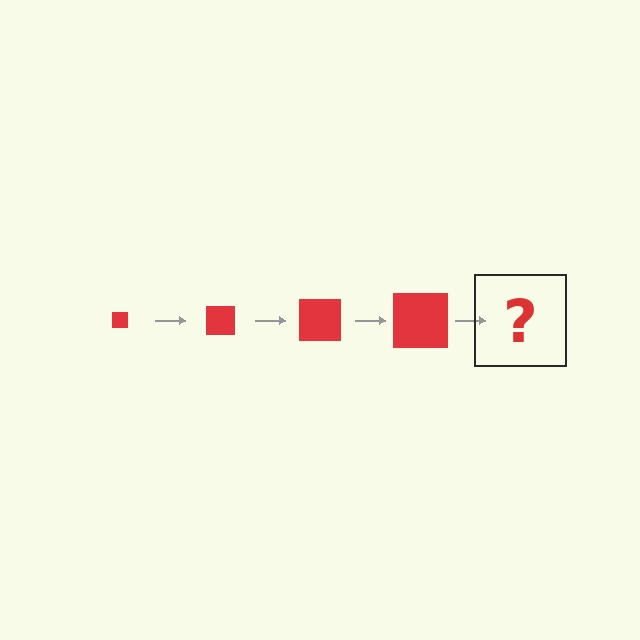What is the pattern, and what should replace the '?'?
The pattern is that the square gets progressively larger each step. The '?' should be a red square, larger than the previous one.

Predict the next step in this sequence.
The next step is a red square, larger than the previous one.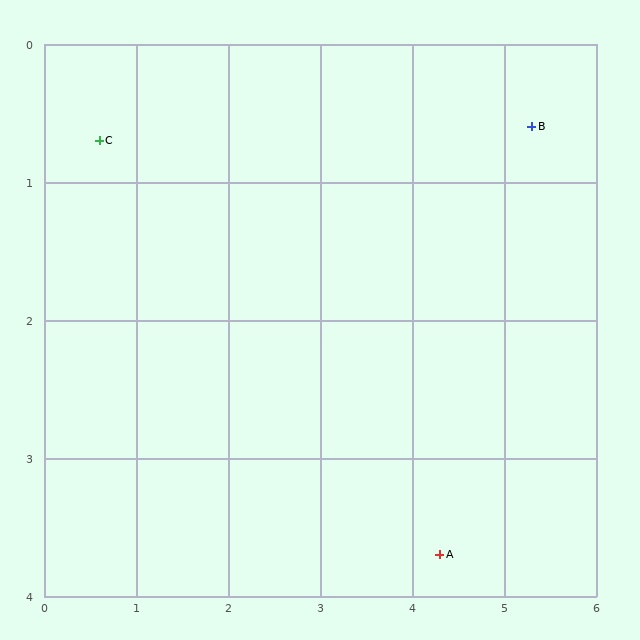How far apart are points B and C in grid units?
Points B and C are about 4.7 grid units apart.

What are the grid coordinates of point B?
Point B is at approximately (5.3, 0.6).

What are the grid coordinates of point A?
Point A is at approximately (4.3, 3.7).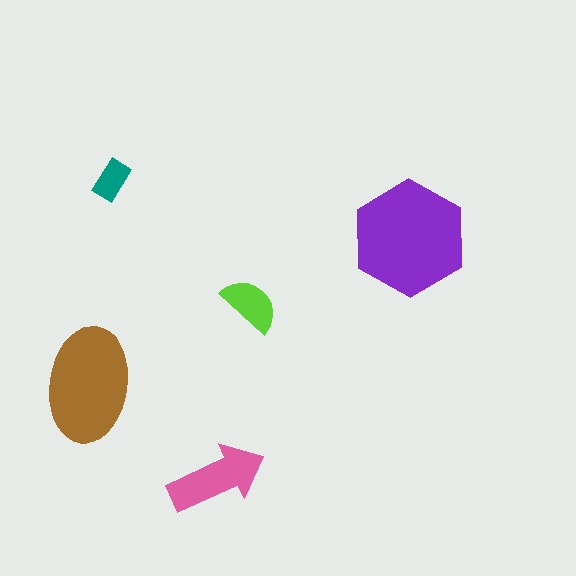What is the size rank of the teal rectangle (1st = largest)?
5th.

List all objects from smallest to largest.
The teal rectangle, the lime semicircle, the pink arrow, the brown ellipse, the purple hexagon.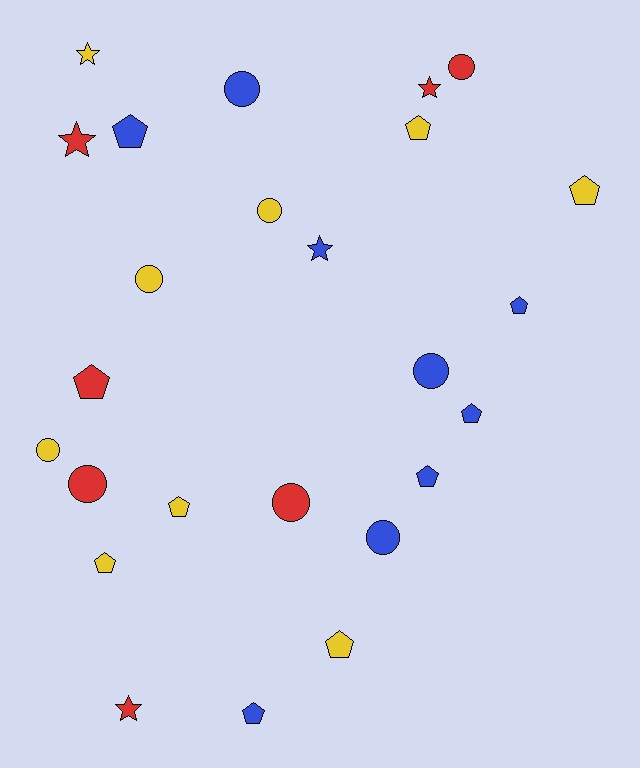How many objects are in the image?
There are 25 objects.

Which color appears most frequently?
Yellow, with 9 objects.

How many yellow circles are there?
There are 3 yellow circles.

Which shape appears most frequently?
Pentagon, with 11 objects.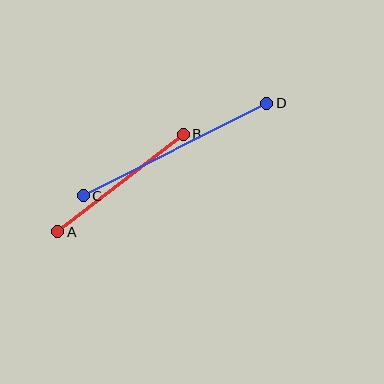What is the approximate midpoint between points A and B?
The midpoint is at approximately (121, 183) pixels.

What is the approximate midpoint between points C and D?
The midpoint is at approximately (175, 150) pixels.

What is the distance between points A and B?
The distance is approximately 159 pixels.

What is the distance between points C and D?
The distance is approximately 205 pixels.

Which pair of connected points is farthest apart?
Points C and D are farthest apart.